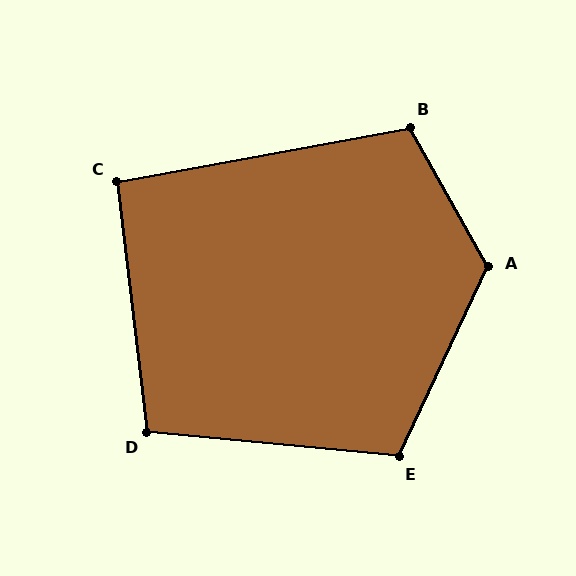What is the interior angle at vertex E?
Approximately 110 degrees (obtuse).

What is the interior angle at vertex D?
Approximately 102 degrees (obtuse).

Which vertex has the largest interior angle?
A, at approximately 125 degrees.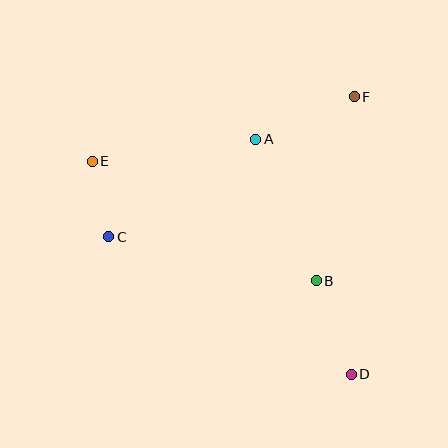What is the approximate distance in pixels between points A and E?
The distance between A and E is approximately 165 pixels.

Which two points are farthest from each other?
Points D and E are farthest from each other.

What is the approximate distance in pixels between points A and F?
The distance between A and F is approximately 107 pixels.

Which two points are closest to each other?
Points C and E are closest to each other.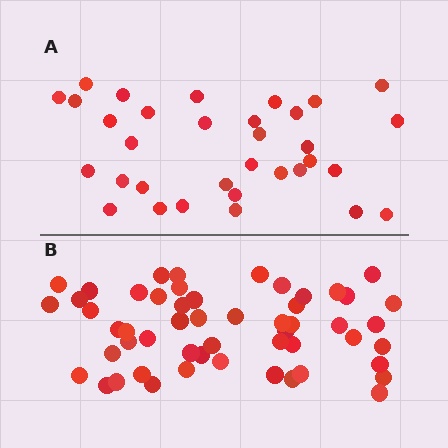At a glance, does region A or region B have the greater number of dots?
Region B (the bottom region) has more dots.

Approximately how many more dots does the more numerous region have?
Region B has approximately 20 more dots than region A.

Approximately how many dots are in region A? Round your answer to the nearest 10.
About 30 dots. (The exact count is 33, which rounds to 30.)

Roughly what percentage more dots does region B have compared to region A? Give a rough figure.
About 60% more.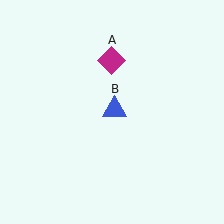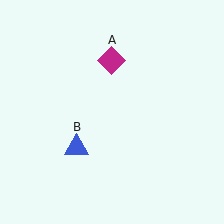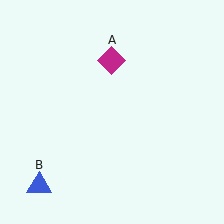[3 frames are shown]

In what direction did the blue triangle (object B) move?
The blue triangle (object B) moved down and to the left.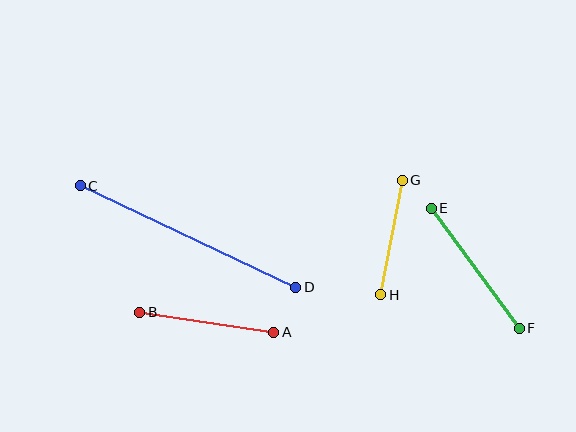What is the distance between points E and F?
The distance is approximately 149 pixels.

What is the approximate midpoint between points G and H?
The midpoint is at approximately (392, 237) pixels.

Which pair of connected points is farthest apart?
Points C and D are farthest apart.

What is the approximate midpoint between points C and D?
The midpoint is at approximately (188, 236) pixels.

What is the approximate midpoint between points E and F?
The midpoint is at approximately (475, 268) pixels.